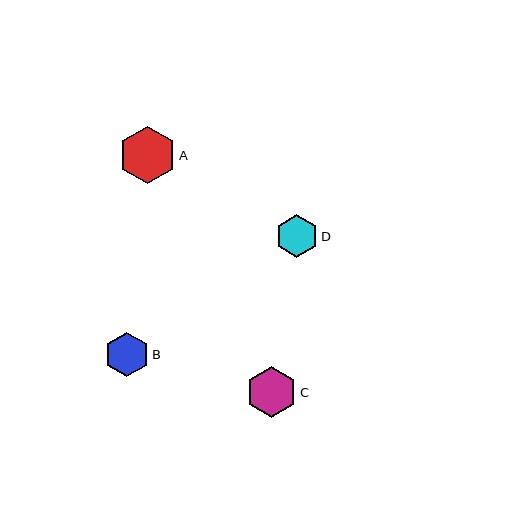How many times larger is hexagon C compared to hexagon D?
Hexagon C is approximately 1.2 times the size of hexagon D.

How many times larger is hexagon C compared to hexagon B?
Hexagon C is approximately 1.1 times the size of hexagon B.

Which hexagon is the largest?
Hexagon A is the largest with a size of approximately 57 pixels.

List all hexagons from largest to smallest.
From largest to smallest: A, C, B, D.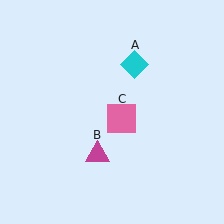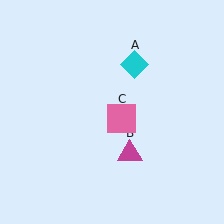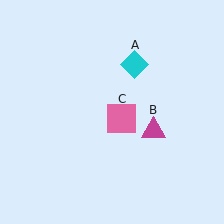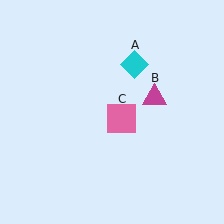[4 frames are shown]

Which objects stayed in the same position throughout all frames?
Cyan diamond (object A) and pink square (object C) remained stationary.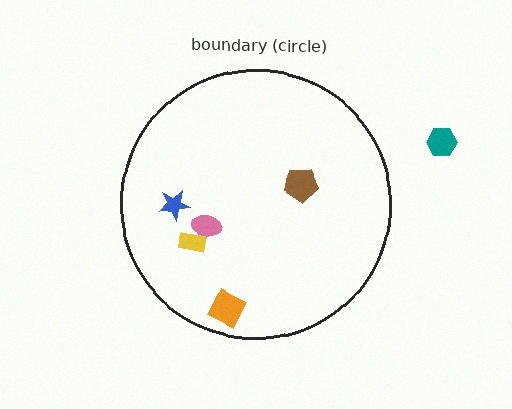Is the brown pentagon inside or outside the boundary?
Inside.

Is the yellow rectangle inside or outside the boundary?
Inside.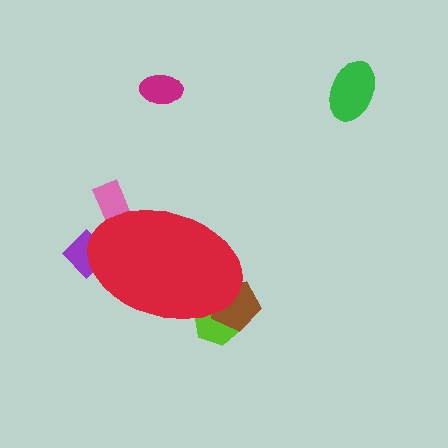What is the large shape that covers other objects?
A red ellipse.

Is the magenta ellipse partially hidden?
No, the magenta ellipse is fully visible.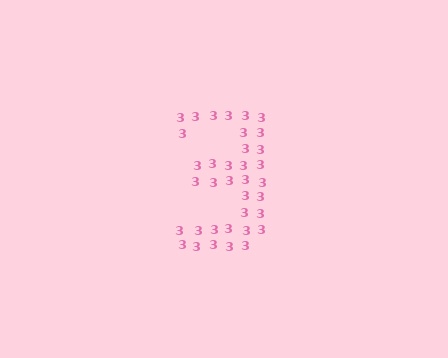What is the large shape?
The large shape is the digit 3.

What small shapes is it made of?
It is made of small digit 3's.